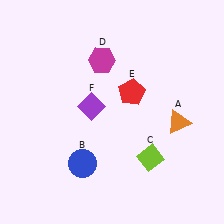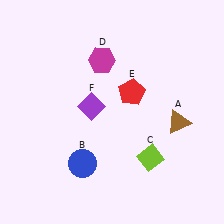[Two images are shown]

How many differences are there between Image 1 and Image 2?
There is 1 difference between the two images.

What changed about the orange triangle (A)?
In Image 1, A is orange. In Image 2, it changed to brown.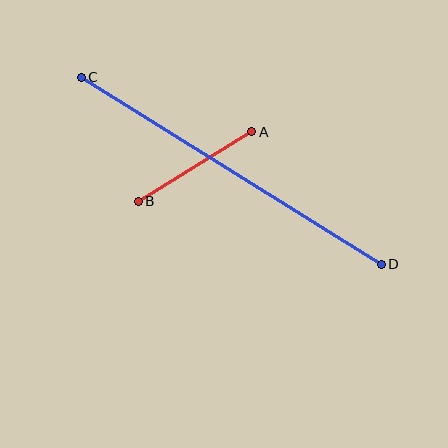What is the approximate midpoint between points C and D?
The midpoint is at approximately (231, 171) pixels.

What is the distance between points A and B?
The distance is approximately 133 pixels.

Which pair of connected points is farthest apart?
Points C and D are farthest apart.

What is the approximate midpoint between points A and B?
The midpoint is at approximately (195, 167) pixels.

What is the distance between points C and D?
The distance is approximately 354 pixels.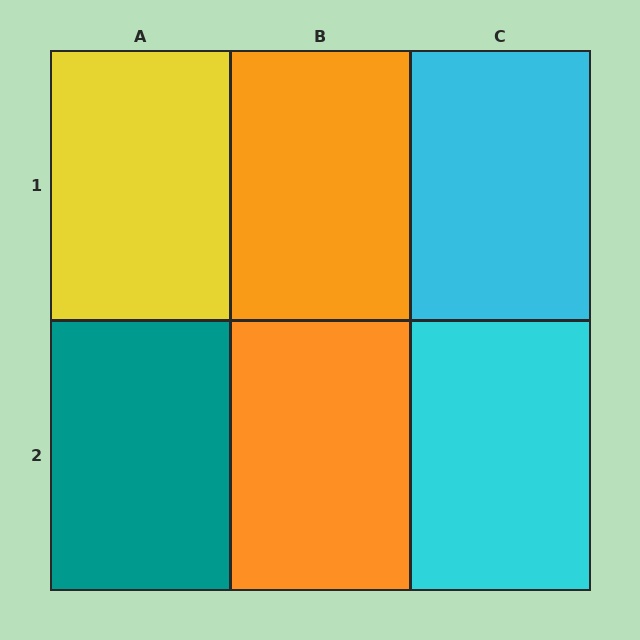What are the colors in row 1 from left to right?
Yellow, orange, cyan.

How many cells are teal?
1 cell is teal.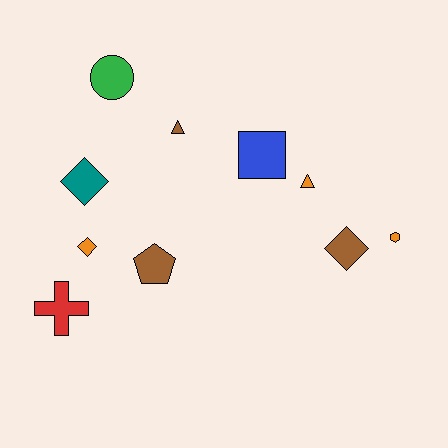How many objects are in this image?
There are 10 objects.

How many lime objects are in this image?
There are no lime objects.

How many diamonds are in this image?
There are 3 diamonds.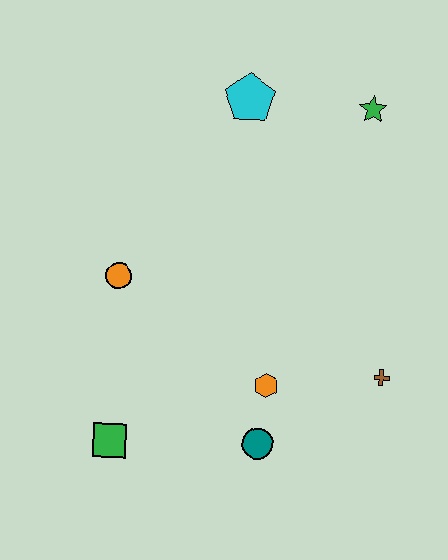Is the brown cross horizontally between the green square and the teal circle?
No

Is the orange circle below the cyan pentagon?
Yes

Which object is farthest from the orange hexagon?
The green star is farthest from the orange hexagon.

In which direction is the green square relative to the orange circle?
The green square is below the orange circle.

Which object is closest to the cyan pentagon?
The green star is closest to the cyan pentagon.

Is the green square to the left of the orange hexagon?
Yes